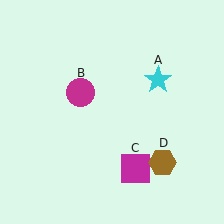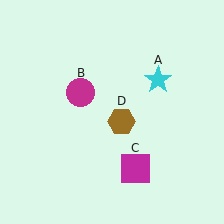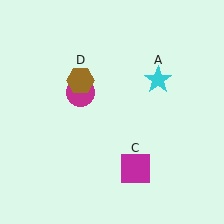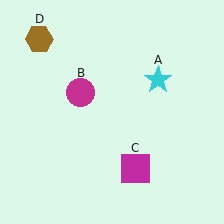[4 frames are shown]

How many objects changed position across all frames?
1 object changed position: brown hexagon (object D).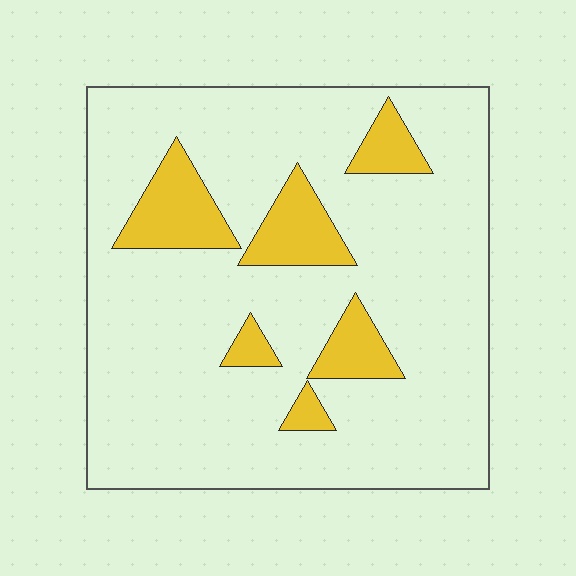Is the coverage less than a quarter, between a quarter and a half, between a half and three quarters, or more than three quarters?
Less than a quarter.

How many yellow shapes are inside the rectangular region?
6.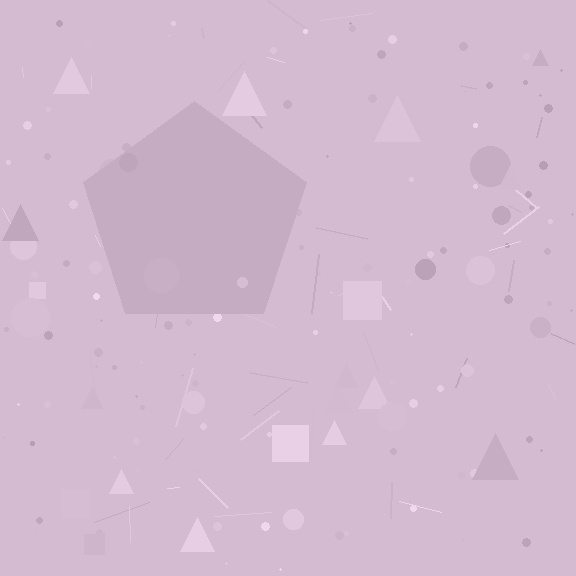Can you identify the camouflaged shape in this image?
The camouflaged shape is a pentagon.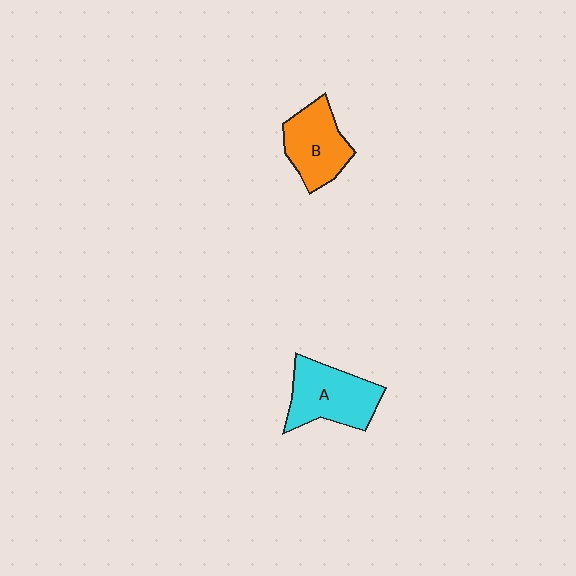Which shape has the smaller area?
Shape B (orange).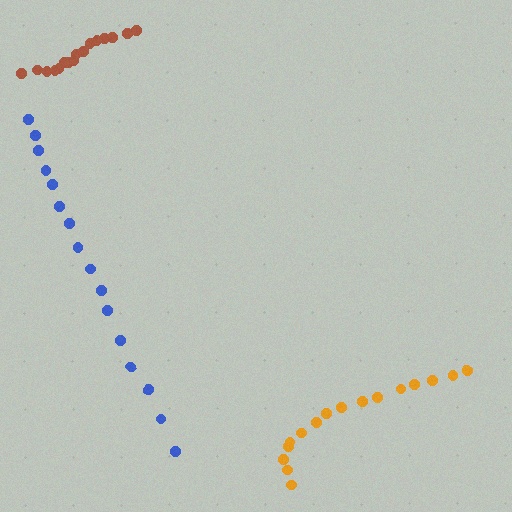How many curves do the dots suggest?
There are 3 distinct paths.